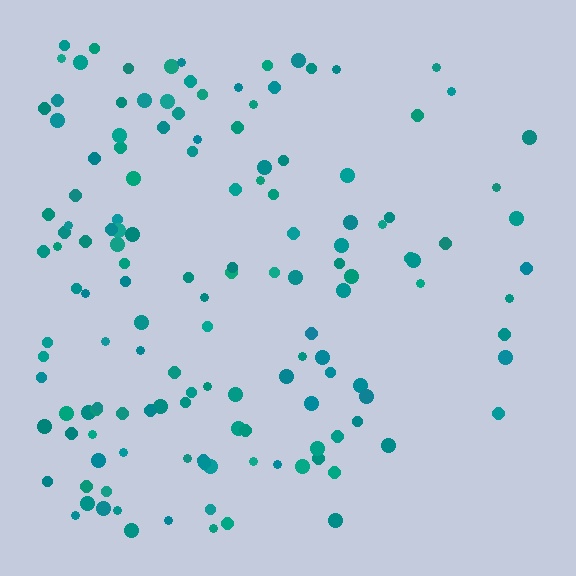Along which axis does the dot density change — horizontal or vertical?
Horizontal.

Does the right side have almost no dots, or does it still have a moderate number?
Still a moderate number, just noticeably fewer than the left.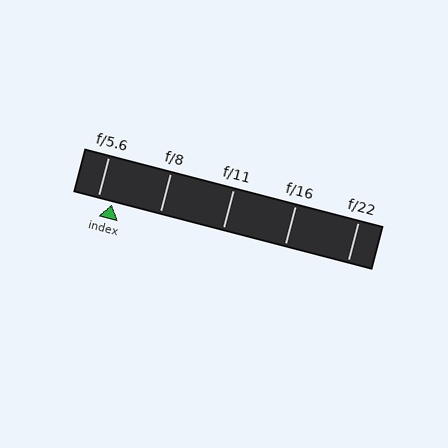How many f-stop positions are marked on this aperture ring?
There are 5 f-stop positions marked.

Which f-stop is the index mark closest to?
The index mark is closest to f/5.6.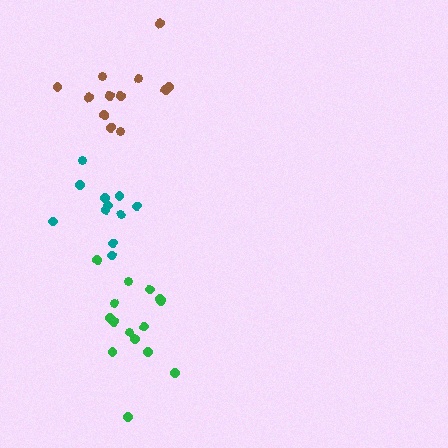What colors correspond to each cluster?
The clusters are colored: green, brown, teal.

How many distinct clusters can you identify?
There are 3 distinct clusters.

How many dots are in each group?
Group 1: 15 dots, Group 2: 12 dots, Group 3: 11 dots (38 total).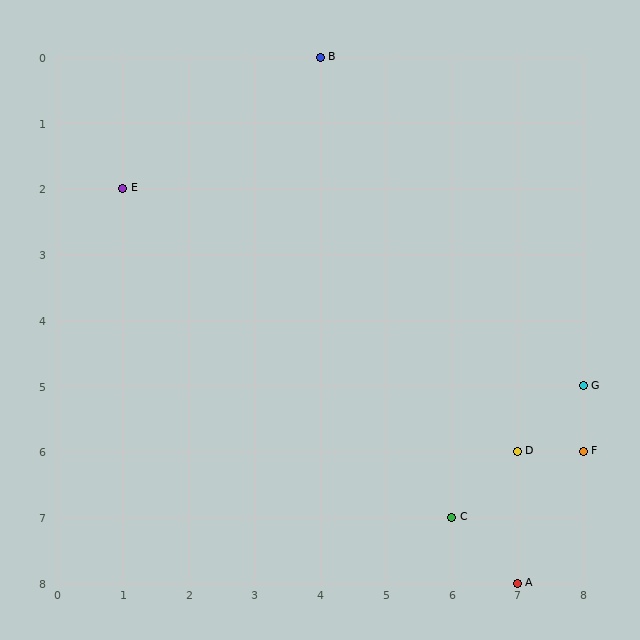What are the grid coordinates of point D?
Point D is at grid coordinates (7, 6).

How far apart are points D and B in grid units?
Points D and B are 3 columns and 6 rows apart (about 6.7 grid units diagonally).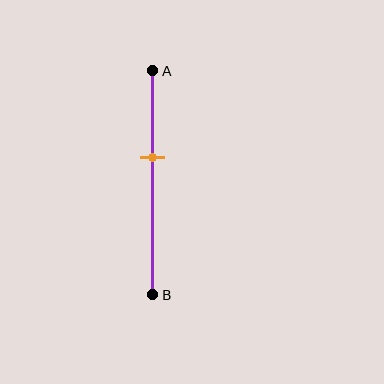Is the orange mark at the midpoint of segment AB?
No, the mark is at about 40% from A, not at the 50% midpoint.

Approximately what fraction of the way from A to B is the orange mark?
The orange mark is approximately 40% of the way from A to B.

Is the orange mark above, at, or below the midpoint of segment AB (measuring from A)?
The orange mark is above the midpoint of segment AB.